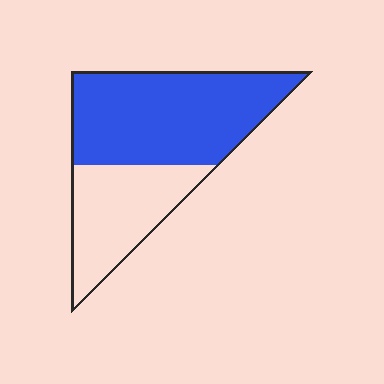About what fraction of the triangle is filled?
About five eighths (5/8).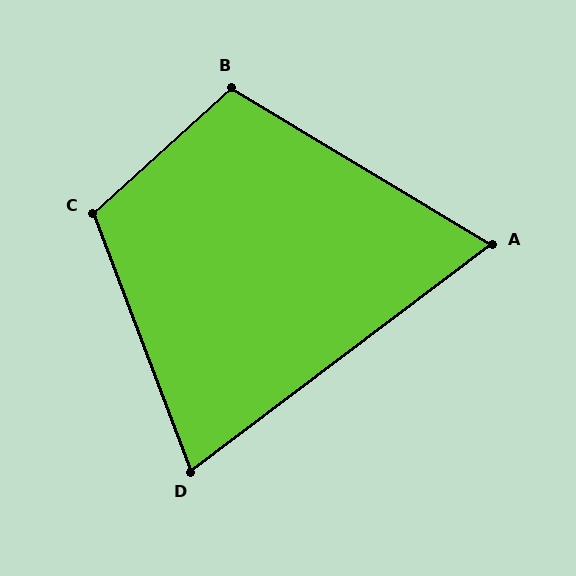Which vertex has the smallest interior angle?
A, at approximately 68 degrees.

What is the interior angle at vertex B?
Approximately 106 degrees (obtuse).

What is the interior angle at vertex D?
Approximately 74 degrees (acute).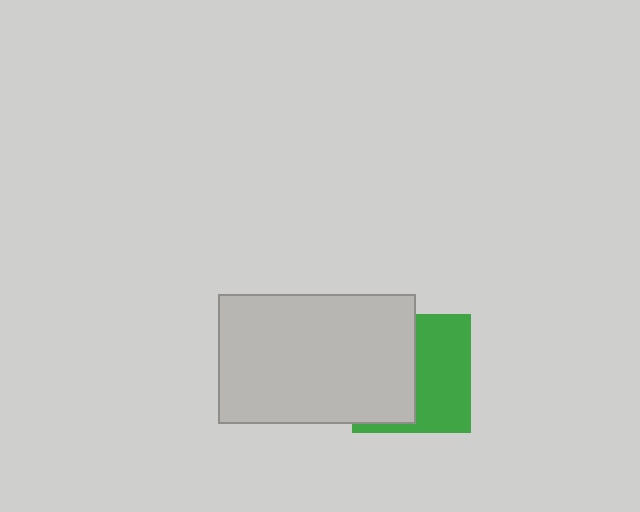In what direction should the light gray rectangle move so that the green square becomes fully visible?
The light gray rectangle should move left. That is the shortest direction to clear the overlap and leave the green square fully visible.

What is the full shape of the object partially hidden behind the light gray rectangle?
The partially hidden object is a green square.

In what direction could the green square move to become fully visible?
The green square could move right. That would shift it out from behind the light gray rectangle entirely.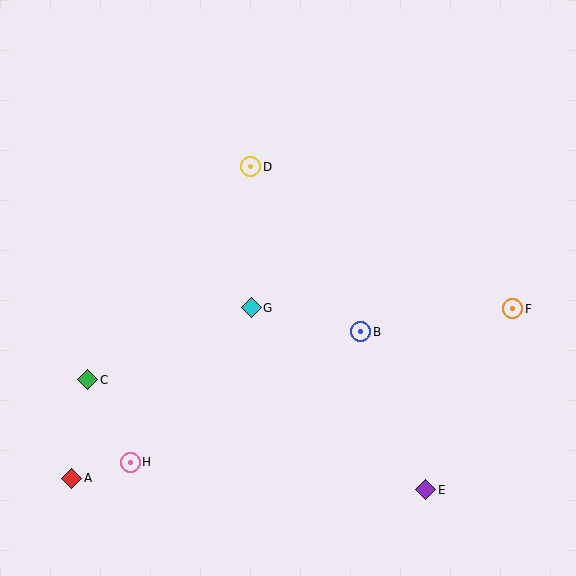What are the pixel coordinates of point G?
Point G is at (251, 308).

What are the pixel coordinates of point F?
Point F is at (513, 309).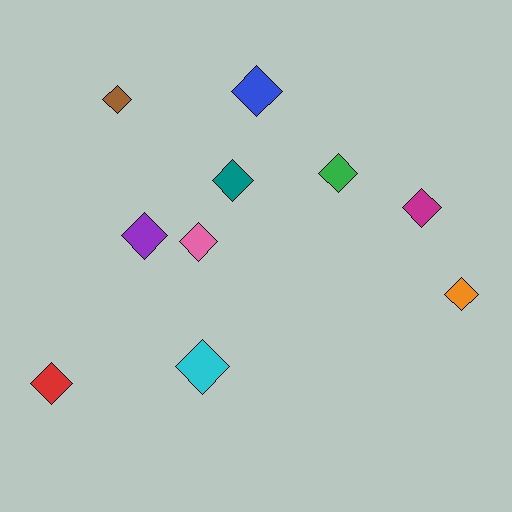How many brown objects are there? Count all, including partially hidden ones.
There is 1 brown object.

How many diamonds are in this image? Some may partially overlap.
There are 10 diamonds.